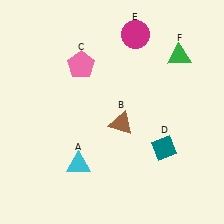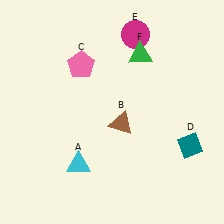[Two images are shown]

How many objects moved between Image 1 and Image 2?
2 objects moved between the two images.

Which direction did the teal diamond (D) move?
The teal diamond (D) moved right.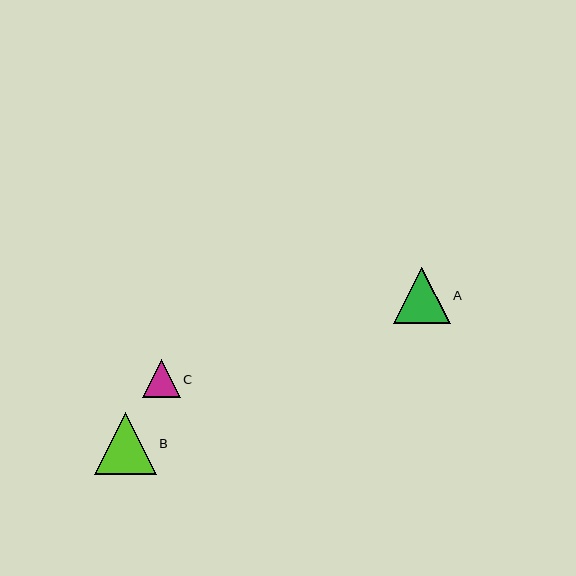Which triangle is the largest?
Triangle B is the largest with a size of approximately 62 pixels.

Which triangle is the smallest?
Triangle C is the smallest with a size of approximately 38 pixels.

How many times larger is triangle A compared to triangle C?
Triangle A is approximately 1.5 times the size of triangle C.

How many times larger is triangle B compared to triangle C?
Triangle B is approximately 1.6 times the size of triangle C.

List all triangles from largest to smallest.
From largest to smallest: B, A, C.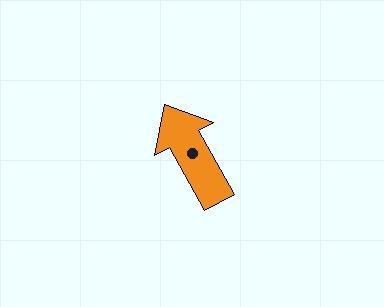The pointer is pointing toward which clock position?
Roughly 11 o'clock.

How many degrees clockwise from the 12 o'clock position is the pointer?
Approximately 331 degrees.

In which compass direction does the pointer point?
Northwest.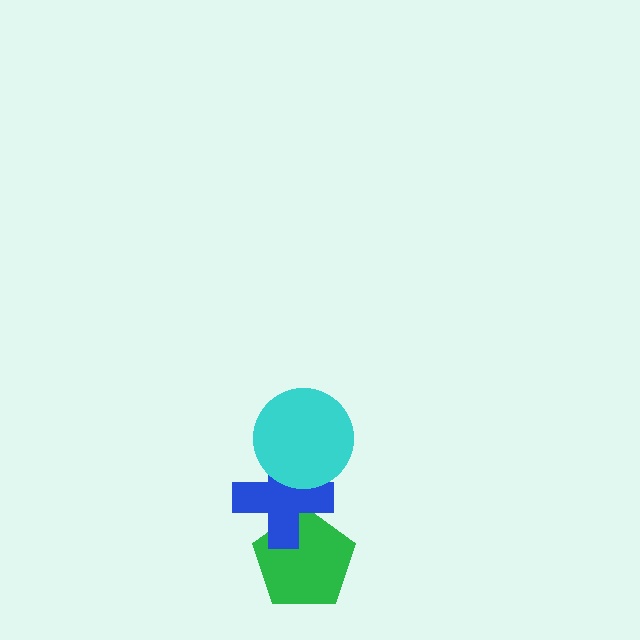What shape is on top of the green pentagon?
The blue cross is on top of the green pentagon.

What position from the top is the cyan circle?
The cyan circle is 1st from the top.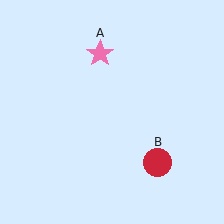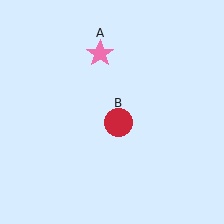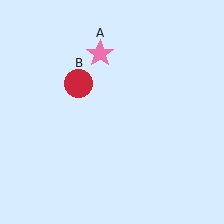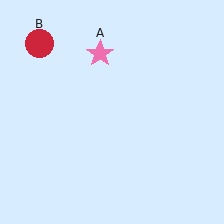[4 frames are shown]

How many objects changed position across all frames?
1 object changed position: red circle (object B).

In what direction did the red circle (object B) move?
The red circle (object B) moved up and to the left.